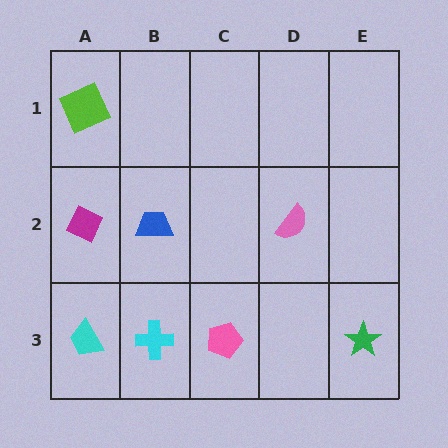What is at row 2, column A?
A magenta diamond.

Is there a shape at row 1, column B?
No, that cell is empty.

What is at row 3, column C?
A pink pentagon.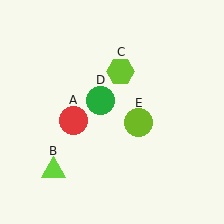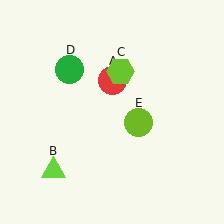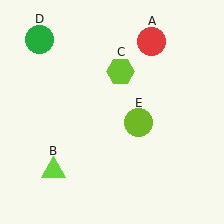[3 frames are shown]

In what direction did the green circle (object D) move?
The green circle (object D) moved up and to the left.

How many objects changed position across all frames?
2 objects changed position: red circle (object A), green circle (object D).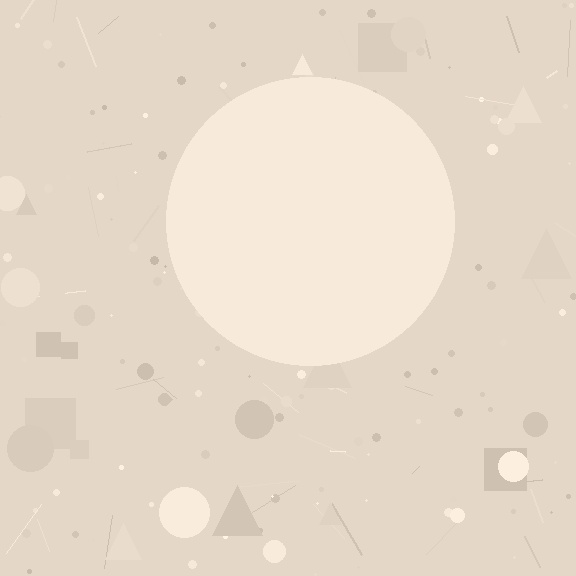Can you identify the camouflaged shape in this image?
The camouflaged shape is a circle.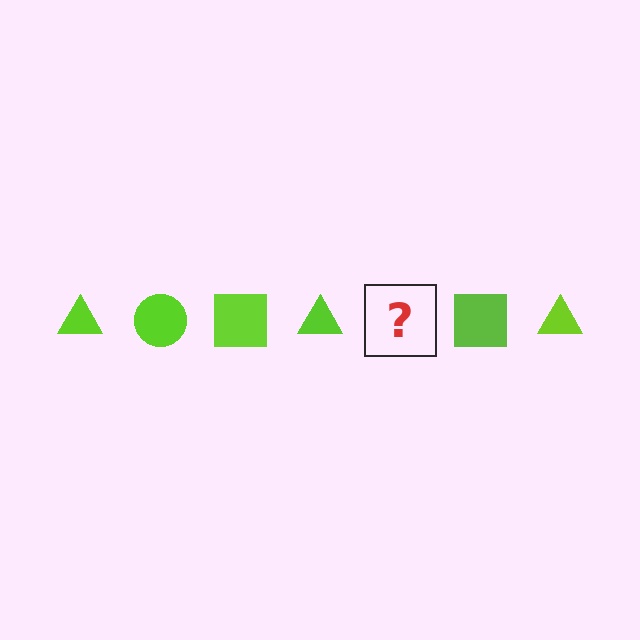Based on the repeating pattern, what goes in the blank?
The blank should be a lime circle.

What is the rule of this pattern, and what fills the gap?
The rule is that the pattern cycles through triangle, circle, square shapes in lime. The gap should be filled with a lime circle.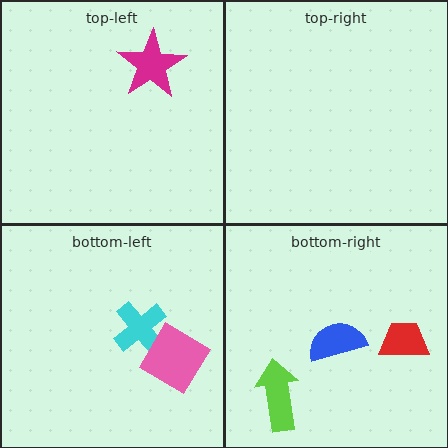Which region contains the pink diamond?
The bottom-left region.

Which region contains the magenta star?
The top-left region.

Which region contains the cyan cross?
The bottom-left region.